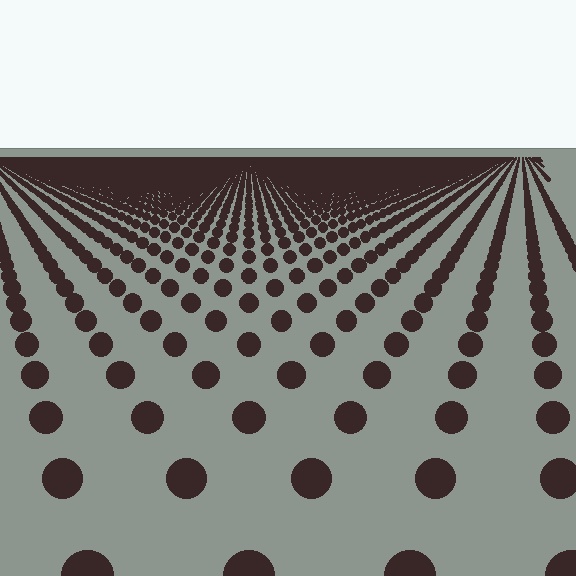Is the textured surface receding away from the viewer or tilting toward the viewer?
The surface is receding away from the viewer. Texture elements get smaller and denser toward the top.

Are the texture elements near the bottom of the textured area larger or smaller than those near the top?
Larger. Near the bottom, elements are closer to the viewer and appear at a bigger on-screen size.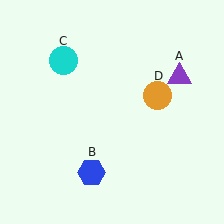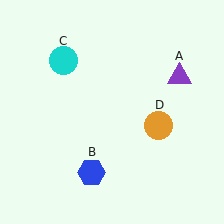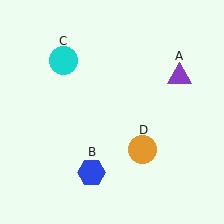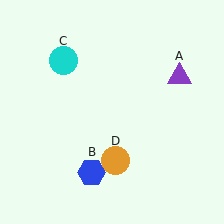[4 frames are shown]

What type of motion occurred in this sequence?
The orange circle (object D) rotated clockwise around the center of the scene.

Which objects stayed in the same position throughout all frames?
Purple triangle (object A) and blue hexagon (object B) and cyan circle (object C) remained stationary.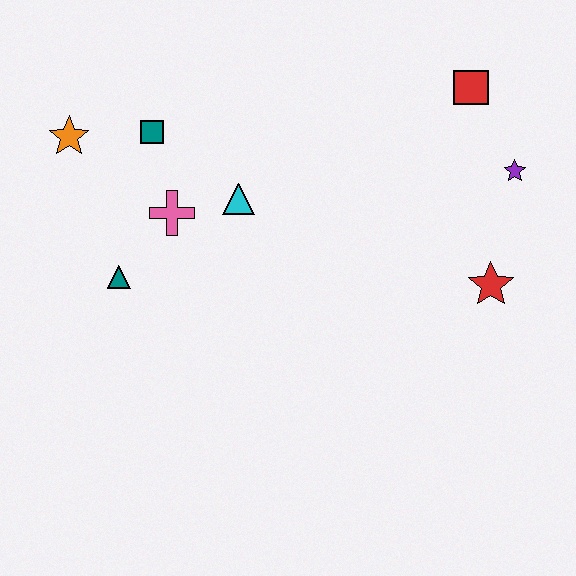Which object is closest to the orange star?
The teal square is closest to the orange star.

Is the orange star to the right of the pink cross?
No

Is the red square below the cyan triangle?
No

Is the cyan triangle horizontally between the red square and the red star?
No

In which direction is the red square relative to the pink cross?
The red square is to the right of the pink cross.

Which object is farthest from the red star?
The orange star is farthest from the red star.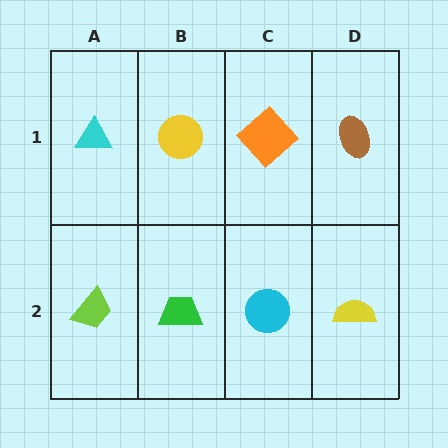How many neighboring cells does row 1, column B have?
3.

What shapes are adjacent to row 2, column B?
A yellow circle (row 1, column B), a lime trapezoid (row 2, column A), a cyan circle (row 2, column C).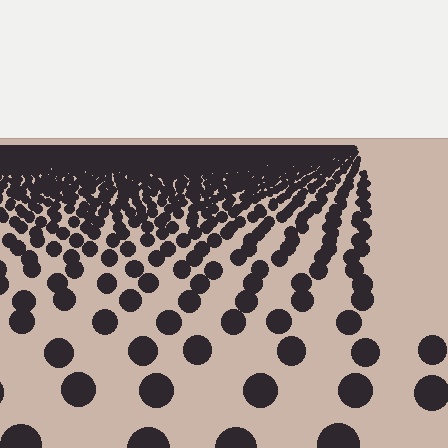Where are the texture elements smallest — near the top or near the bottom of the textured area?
Near the top.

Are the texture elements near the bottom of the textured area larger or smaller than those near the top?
Larger. Near the bottom, elements are closer to the viewer and appear at a bigger on-screen size.